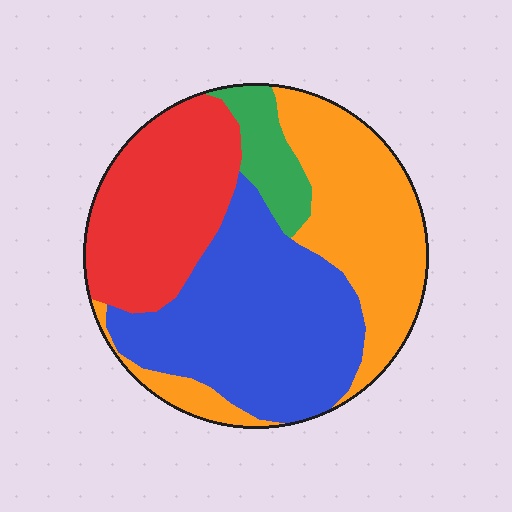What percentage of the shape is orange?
Orange covers around 30% of the shape.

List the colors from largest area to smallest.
From largest to smallest: blue, orange, red, green.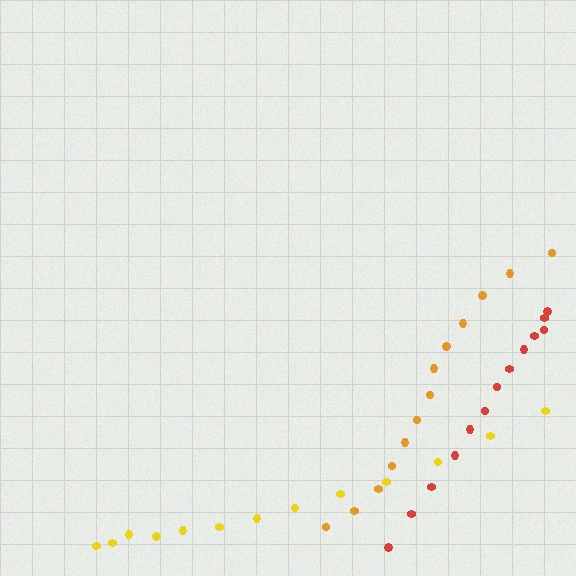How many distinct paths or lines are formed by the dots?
There are 3 distinct paths.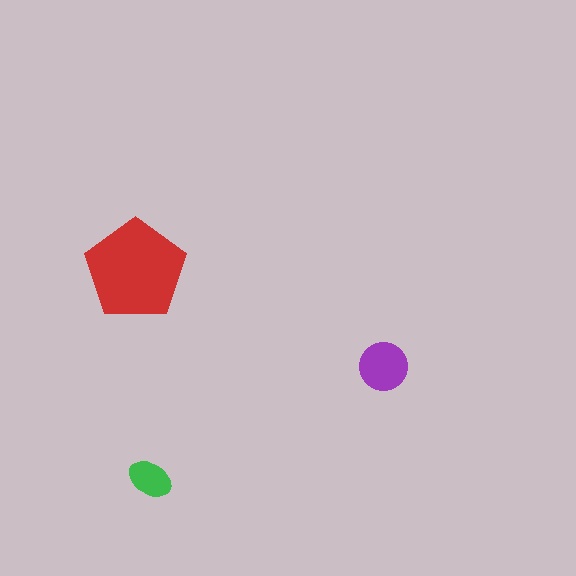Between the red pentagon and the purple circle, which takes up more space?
The red pentagon.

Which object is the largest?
The red pentagon.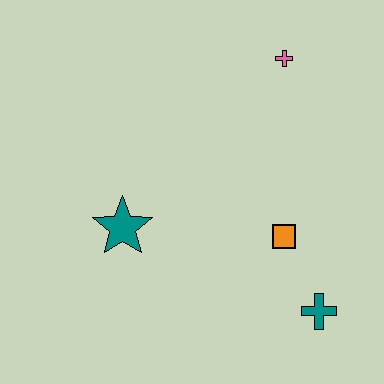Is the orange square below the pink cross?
Yes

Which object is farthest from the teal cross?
The pink cross is farthest from the teal cross.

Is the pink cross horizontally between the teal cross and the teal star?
Yes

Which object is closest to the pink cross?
The orange square is closest to the pink cross.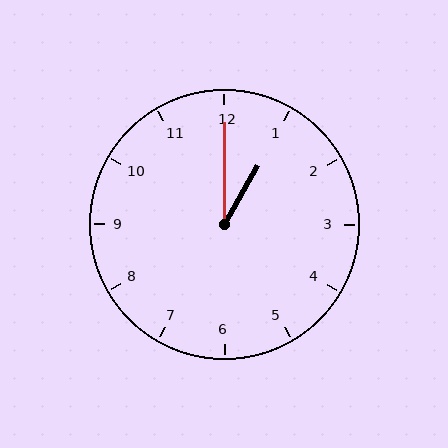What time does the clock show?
1:00.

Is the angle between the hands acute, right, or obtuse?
It is acute.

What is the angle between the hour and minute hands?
Approximately 30 degrees.